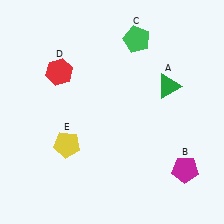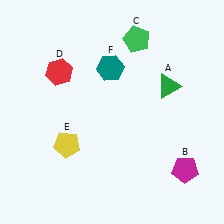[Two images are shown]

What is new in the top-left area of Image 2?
A teal hexagon (F) was added in the top-left area of Image 2.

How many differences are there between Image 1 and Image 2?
There is 1 difference between the two images.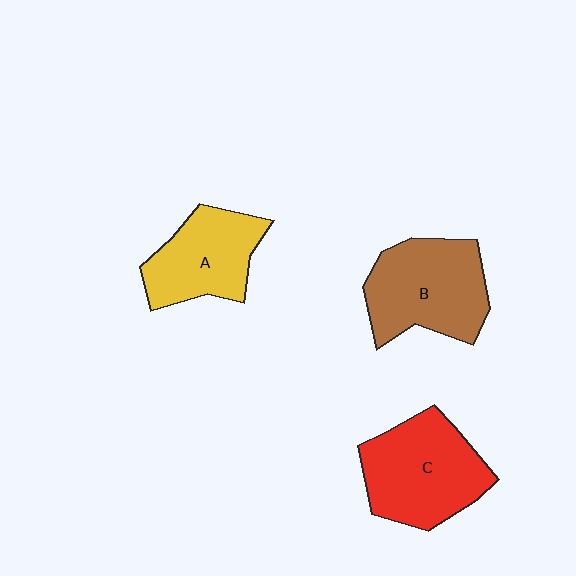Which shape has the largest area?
Shape C (red).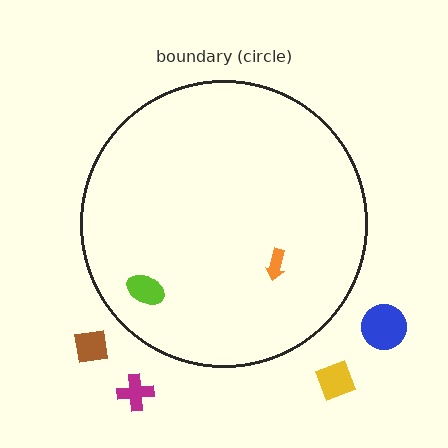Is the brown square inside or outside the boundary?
Outside.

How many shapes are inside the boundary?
2 inside, 4 outside.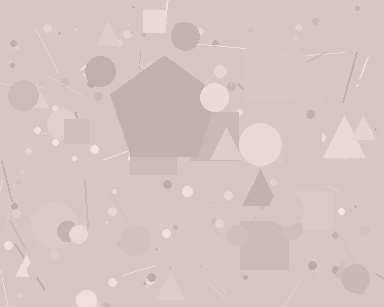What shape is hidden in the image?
A pentagon is hidden in the image.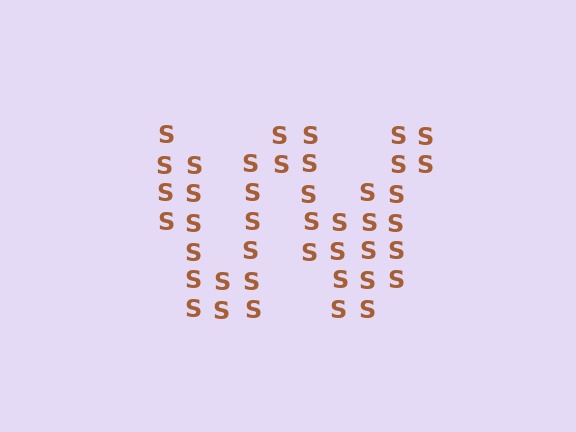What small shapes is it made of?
It is made of small letter S's.